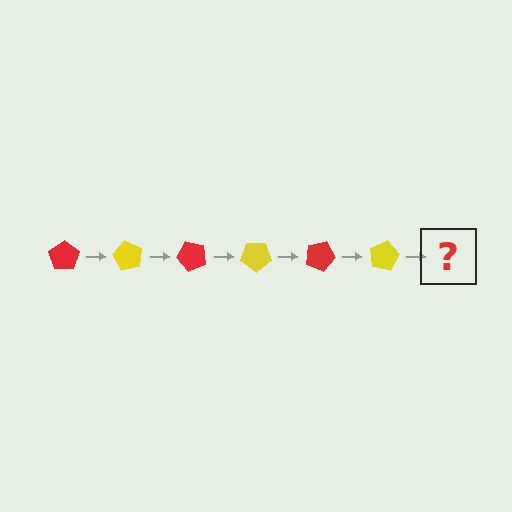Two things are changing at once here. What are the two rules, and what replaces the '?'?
The two rules are that it rotates 60 degrees each step and the color cycles through red and yellow. The '?' should be a red pentagon, rotated 360 degrees from the start.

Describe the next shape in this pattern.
It should be a red pentagon, rotated 360 degrees from the start.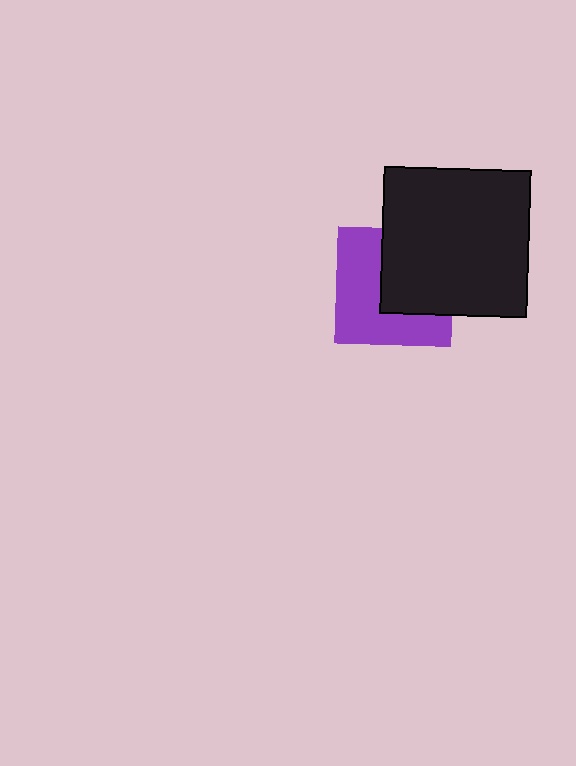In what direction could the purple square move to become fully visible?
The purple square could move toward the lower-left. That would shift it out from behind the black square entirely.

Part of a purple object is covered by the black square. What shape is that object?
It is a square.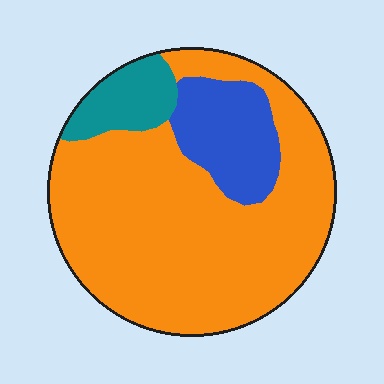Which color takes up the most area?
Orange, at roughly 75%.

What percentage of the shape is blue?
Blue covers 16% of the shape.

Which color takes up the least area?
Teal, at roughly 10%.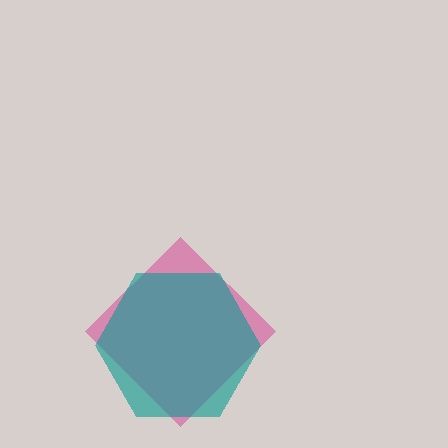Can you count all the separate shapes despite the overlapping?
Yes, there are 2 separate shapes.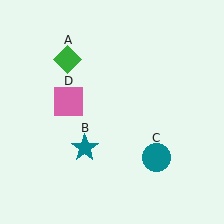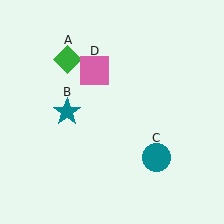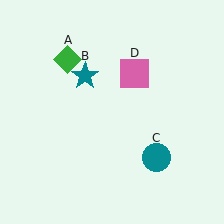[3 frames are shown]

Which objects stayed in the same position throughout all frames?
Green diamond (object A) and teal circle (object C) remained stationary.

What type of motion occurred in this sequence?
The teal star (object B), pink square (object D) rotated clockwise around the center of the scene.